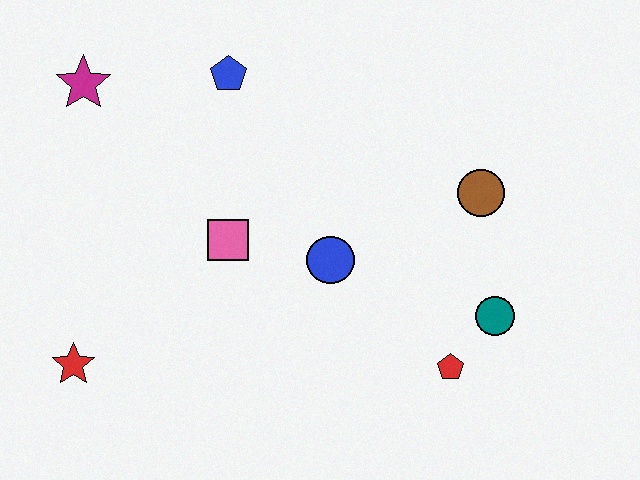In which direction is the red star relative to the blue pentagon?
The red star is below the blue pentagon.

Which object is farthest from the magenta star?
The teal circle is farthest from the magenta star.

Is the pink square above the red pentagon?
Yes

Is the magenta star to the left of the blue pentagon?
Yes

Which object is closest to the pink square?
The blue circle is closest to the pink square.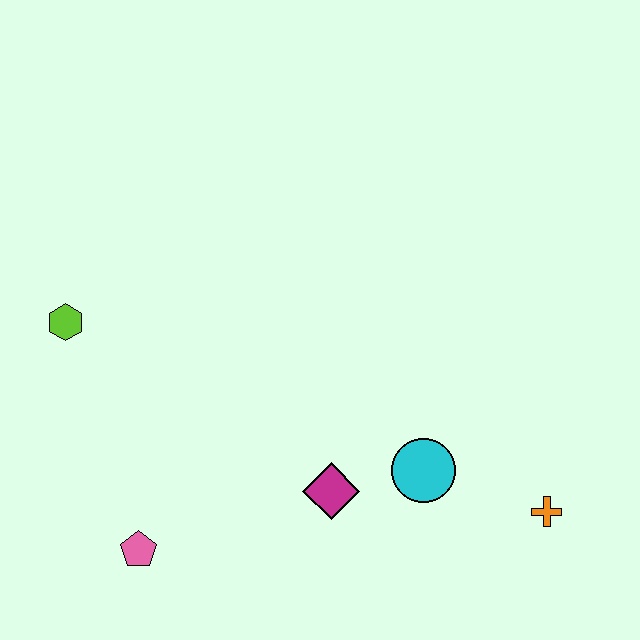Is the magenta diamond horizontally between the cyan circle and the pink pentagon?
Yes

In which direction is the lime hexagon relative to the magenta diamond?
The lime hexagon is to the left of the magenta diamond.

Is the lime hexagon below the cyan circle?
No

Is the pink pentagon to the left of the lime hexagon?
No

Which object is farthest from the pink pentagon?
The orange cross is farthest from the pink pentagon.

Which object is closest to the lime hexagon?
The pink pentagon is closest to the lime hexagon.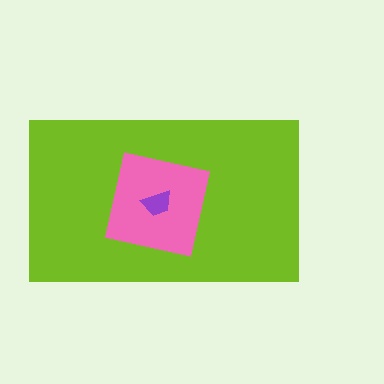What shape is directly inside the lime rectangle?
The pink square.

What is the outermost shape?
The lime rectangle.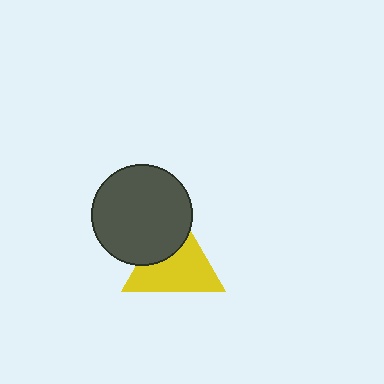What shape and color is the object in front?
The object in front is a dark gray circle.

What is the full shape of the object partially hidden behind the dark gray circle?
The partially hidden object is a yellow triangle.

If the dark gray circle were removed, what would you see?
You would see the complete yellow triangle.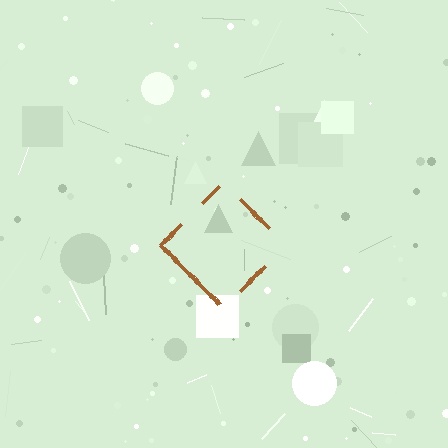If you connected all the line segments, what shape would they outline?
They would outline a diamond.